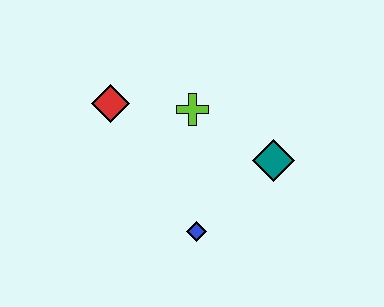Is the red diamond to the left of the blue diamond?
Yes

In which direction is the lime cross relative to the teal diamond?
The lime cross is to the left of the teal diamond.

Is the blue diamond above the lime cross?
No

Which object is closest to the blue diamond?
The teal diamond is closest to the blue diamond.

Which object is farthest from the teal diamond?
The red diamond is farthest from the teal diamond.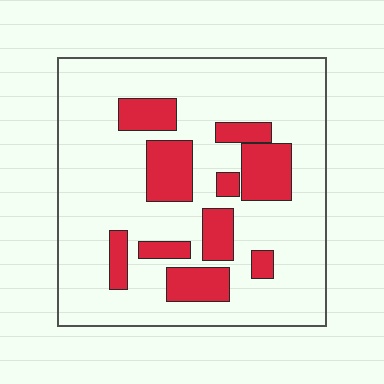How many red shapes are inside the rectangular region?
10.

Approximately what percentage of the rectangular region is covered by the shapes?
Approximately 20%.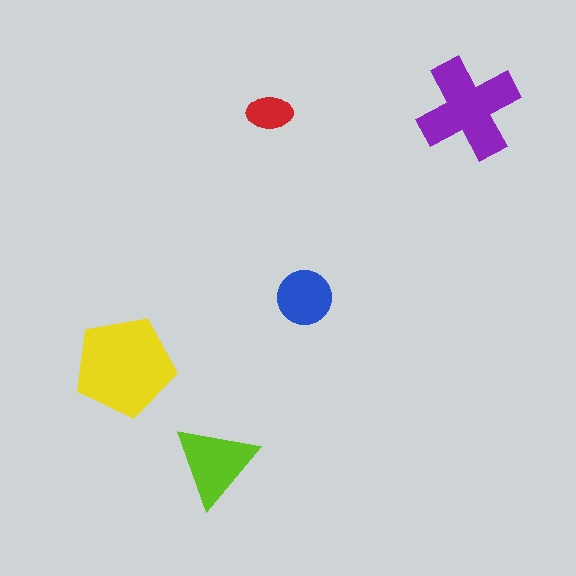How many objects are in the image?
There are 5 objects in the image.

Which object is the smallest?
The red ellipse.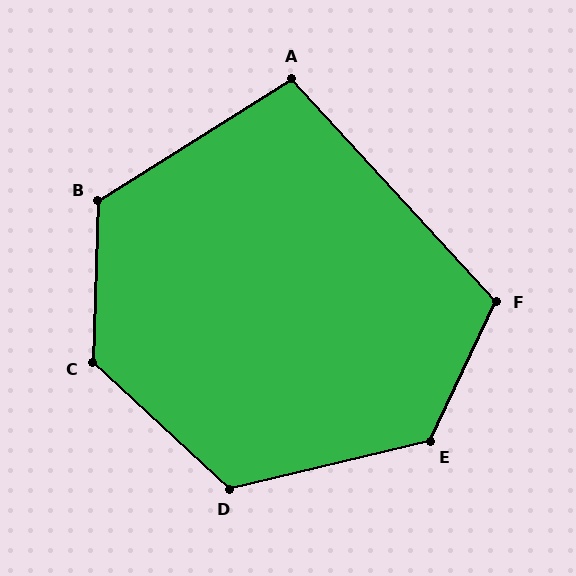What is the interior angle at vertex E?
Approximately 129 degrees (obtuse).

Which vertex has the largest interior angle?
C, at approximately 131 degrees.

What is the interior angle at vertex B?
Approximately 124 degrees (obtuse).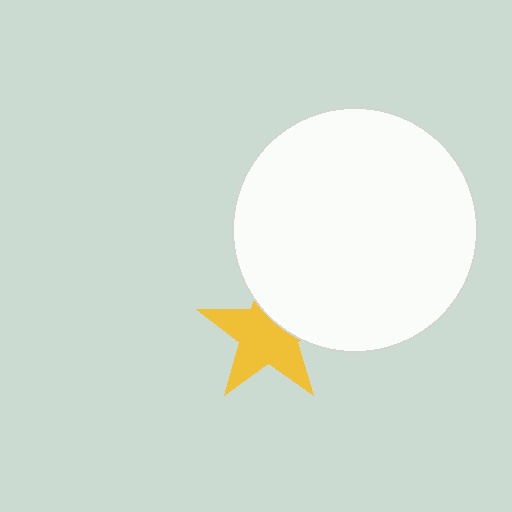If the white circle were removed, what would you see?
You would see the complete yellow star.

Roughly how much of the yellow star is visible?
Most of it is visible (roughly 67%).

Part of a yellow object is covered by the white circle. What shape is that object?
It is a star.